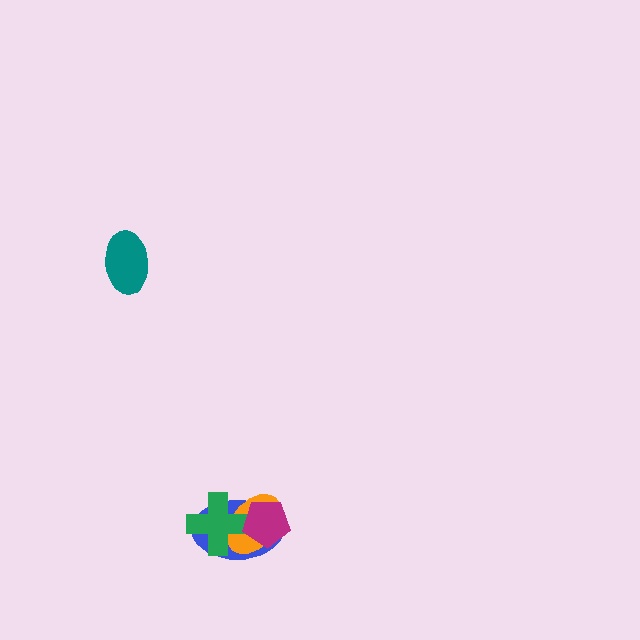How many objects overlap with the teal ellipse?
0 objects overlap with the teal ellipse.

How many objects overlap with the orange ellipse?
3 objects overlap with the orange ellipse.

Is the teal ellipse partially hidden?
No, no other shape covers it.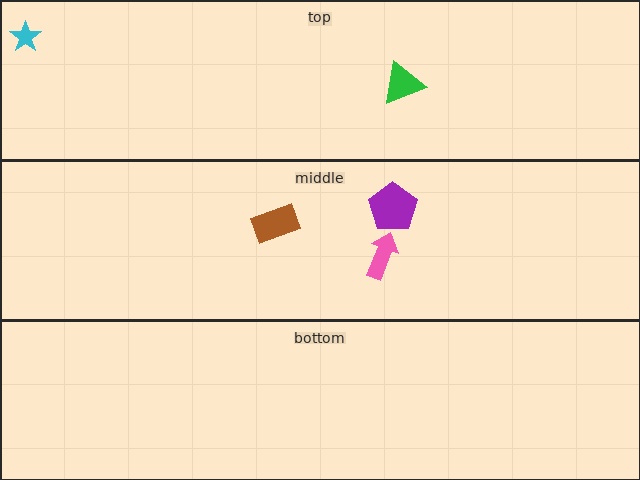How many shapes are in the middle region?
3.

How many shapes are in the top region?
2.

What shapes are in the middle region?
The brown rectangle, the pink arrow, the purple pentagon.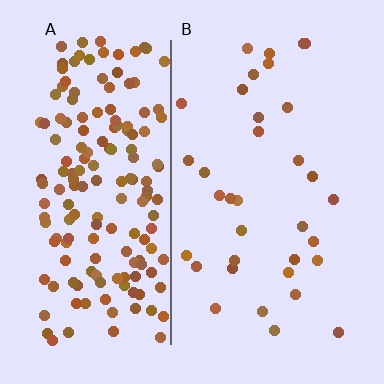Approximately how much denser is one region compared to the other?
Approximately 5.0× — region A over region B.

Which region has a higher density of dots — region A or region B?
A (the left).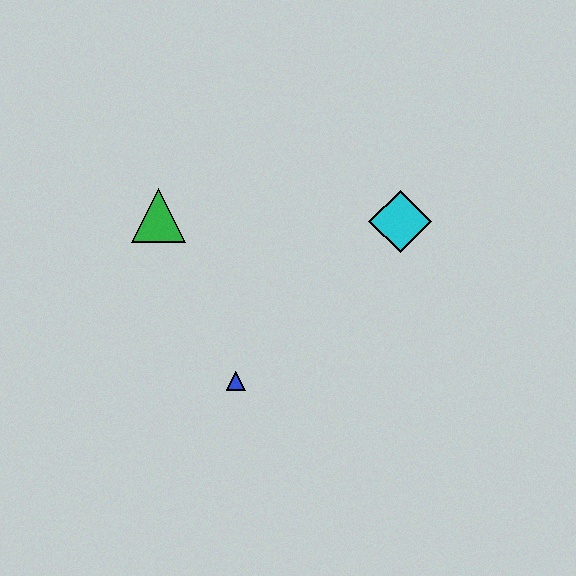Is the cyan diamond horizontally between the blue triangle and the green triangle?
No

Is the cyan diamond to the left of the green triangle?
No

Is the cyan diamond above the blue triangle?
Yes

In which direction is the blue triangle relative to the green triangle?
The blue triangle is below the green triangle.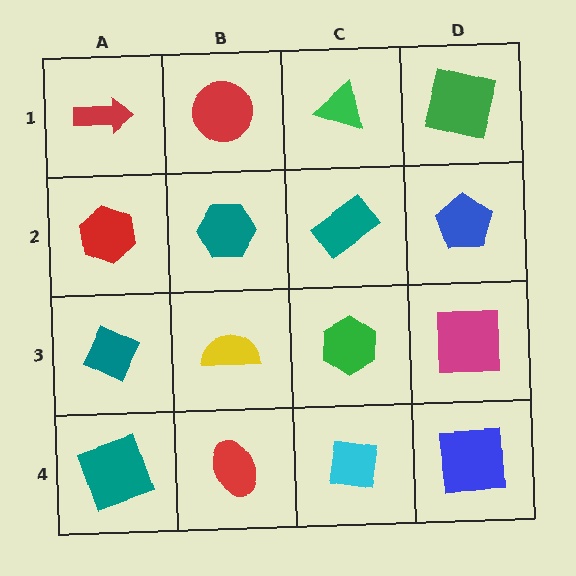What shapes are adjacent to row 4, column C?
A green hexagon (row 3, column C), a red ellipse (row 4, column B), a blue square (row 4, column D).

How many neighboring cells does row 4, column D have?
2.